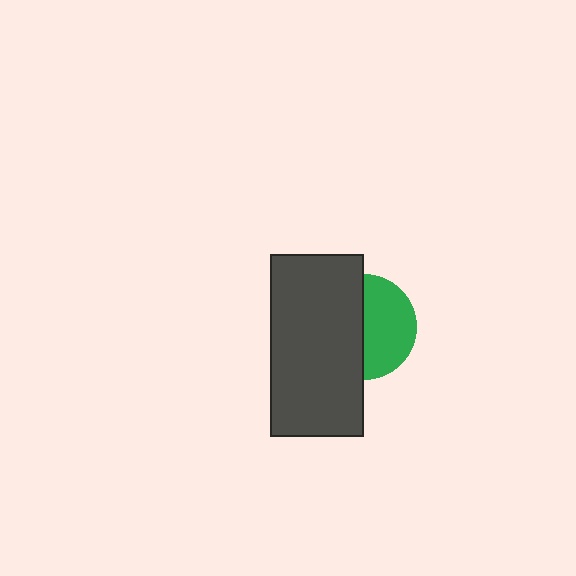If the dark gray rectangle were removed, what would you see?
You would see the complete green circle.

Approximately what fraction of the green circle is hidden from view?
Roughly 49% of the green circle is hidden behind the dark gray rectangle.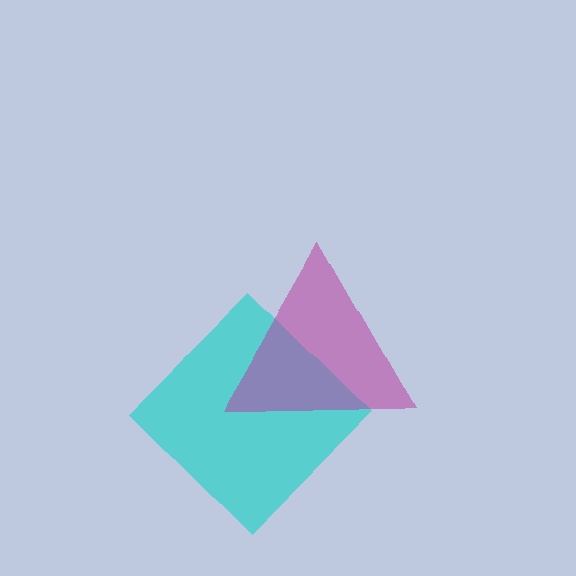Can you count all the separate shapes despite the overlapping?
Yes, there are 2 separate shapes.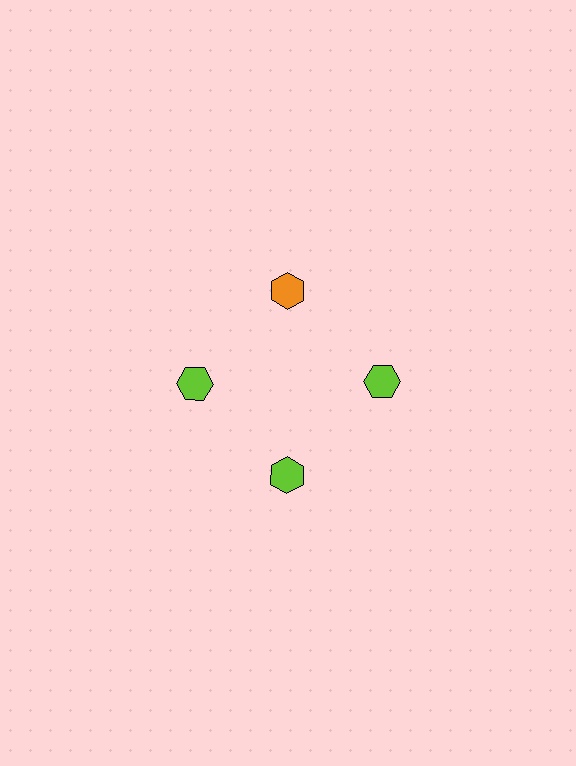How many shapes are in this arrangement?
There are 4 shapes arranged in a ring pattern.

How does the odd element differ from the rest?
It has a different color: orange instead of lime.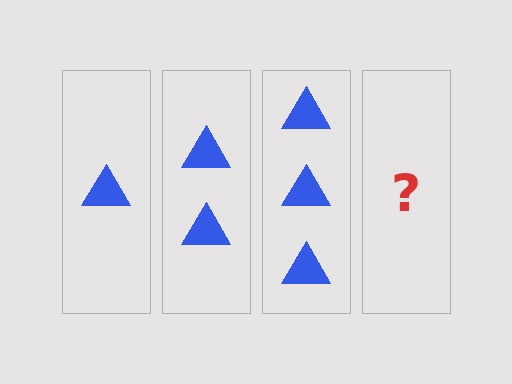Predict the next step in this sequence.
The next step is 4 triangles.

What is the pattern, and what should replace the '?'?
The pattern is that each step adds one more triangle. The '?' should be 4 triangles.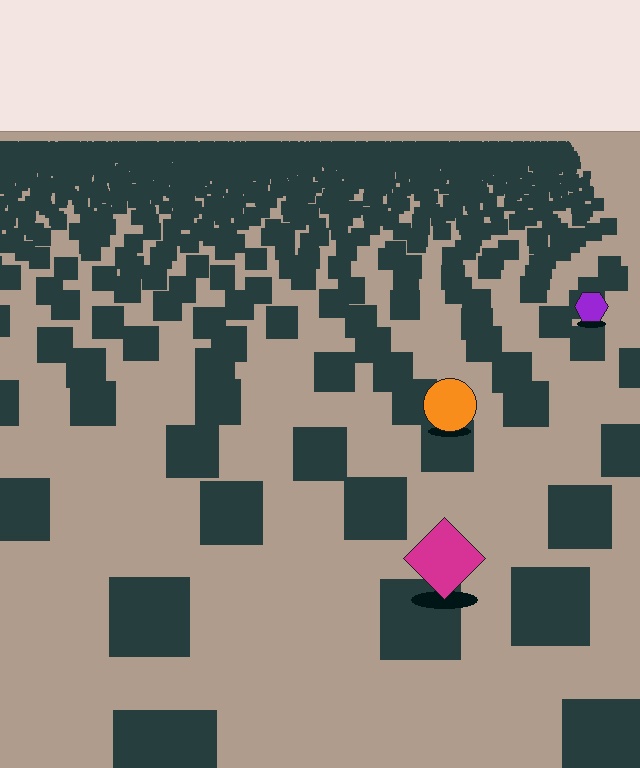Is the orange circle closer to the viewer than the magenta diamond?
No. The magenta diamond is closer — you can tell from the texture gradient: the ground texture is coarser near it.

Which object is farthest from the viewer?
The purple hexagon is farthest from the viewer. It appears smaller and the ground texture around it is denser.